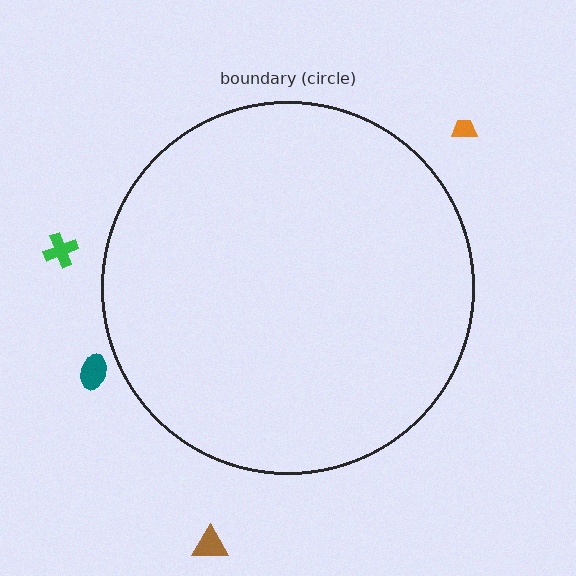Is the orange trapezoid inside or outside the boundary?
Outside.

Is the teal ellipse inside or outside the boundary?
Outside.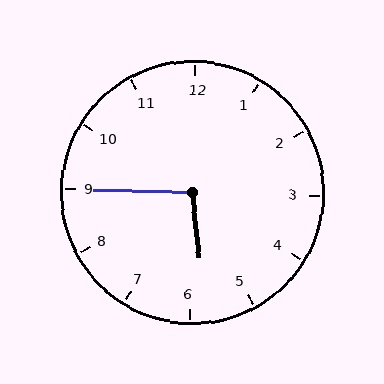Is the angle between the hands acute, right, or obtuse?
It is obtuse.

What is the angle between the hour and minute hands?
Approximately 98 degrees.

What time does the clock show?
5:45.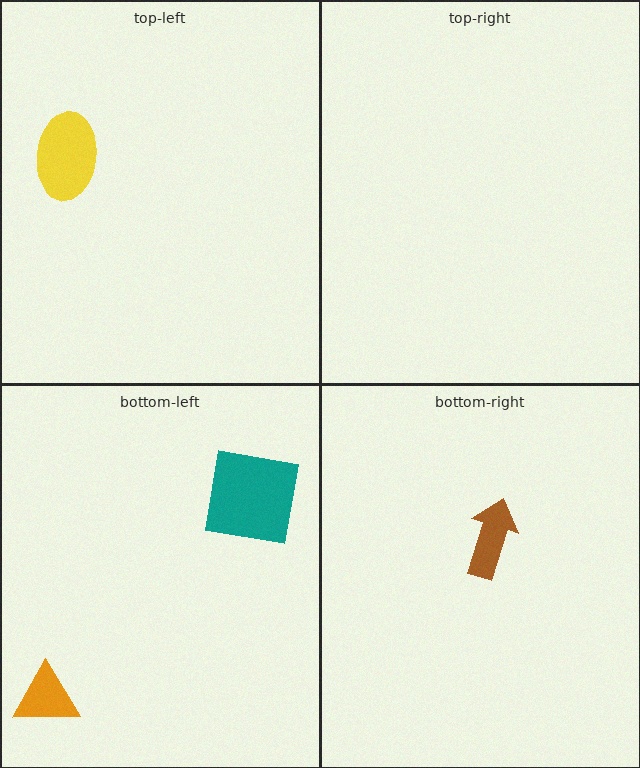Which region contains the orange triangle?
The bottom-left region.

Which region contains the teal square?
The bottom-left region.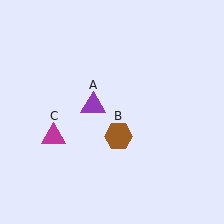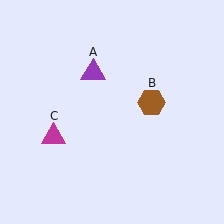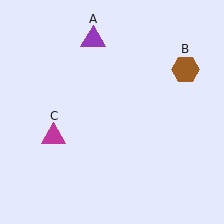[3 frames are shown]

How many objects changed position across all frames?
2 objects changed position: purple triangle (object A), brown hexagon (object B).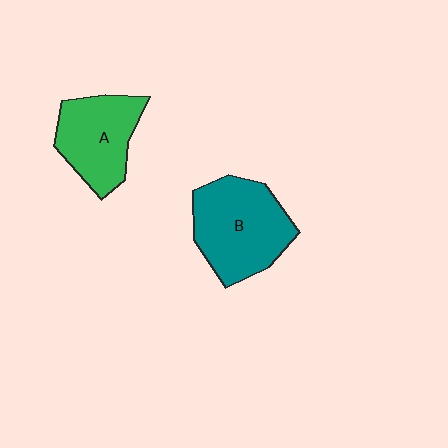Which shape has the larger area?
Shape B (teal).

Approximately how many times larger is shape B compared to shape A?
Approximately 1.3 times.